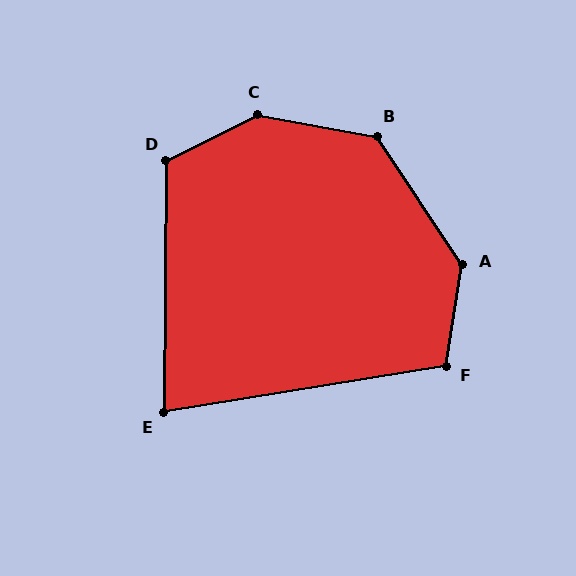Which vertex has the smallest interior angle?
E, at approximately 80 degrees.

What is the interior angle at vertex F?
Approximately 109 degrees (obtuse).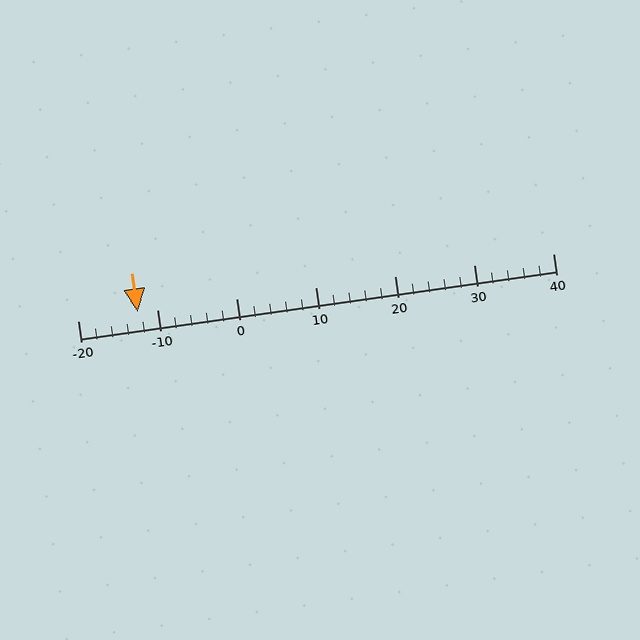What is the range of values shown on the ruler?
The ruler shows values from -20 to 40.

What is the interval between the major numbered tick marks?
The major tick marks are spaced 10 units apart.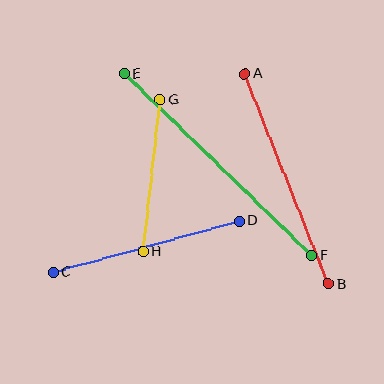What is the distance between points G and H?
The distance is approximately 153 pixels.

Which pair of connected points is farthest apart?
Points E and F are farthest apart.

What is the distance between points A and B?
The distance is approximately 226 pixels.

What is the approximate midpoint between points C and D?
The midpoint is at approximately (146, 246) pixels.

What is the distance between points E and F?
The distance is approximately 261 pixels.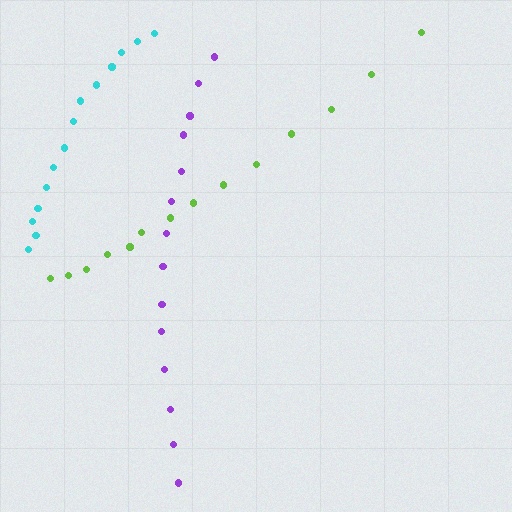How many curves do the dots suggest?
There are 3 distinct paths.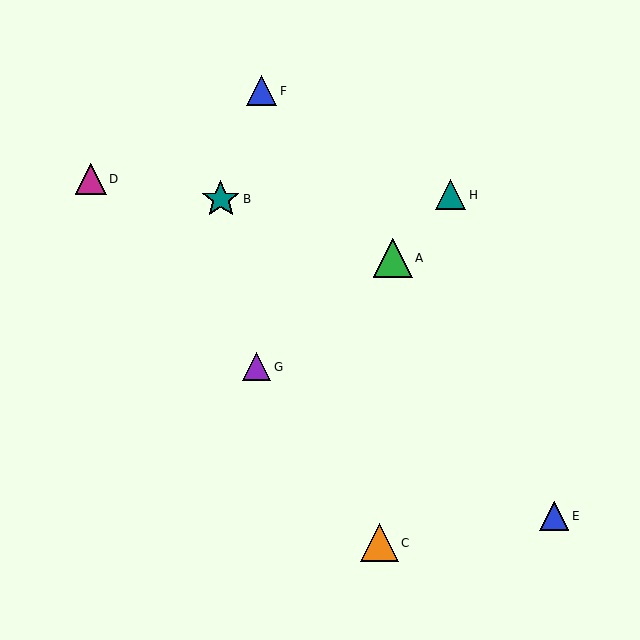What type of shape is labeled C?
Shape C is an orange triangle.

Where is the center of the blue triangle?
The center of the blue triangle is at (262, 91).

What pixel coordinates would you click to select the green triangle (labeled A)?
Click at (393, 258) to select the green triangle A.